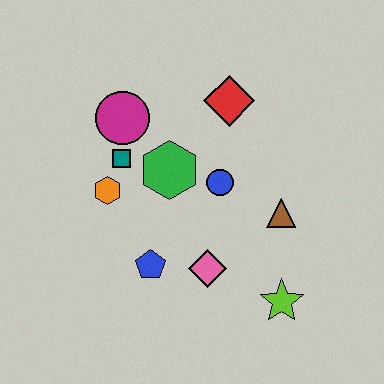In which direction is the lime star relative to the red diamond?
The lime star is below the red diamond.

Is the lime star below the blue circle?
Yes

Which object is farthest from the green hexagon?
The lime star is farthest from the green hexagon.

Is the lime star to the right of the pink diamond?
Yes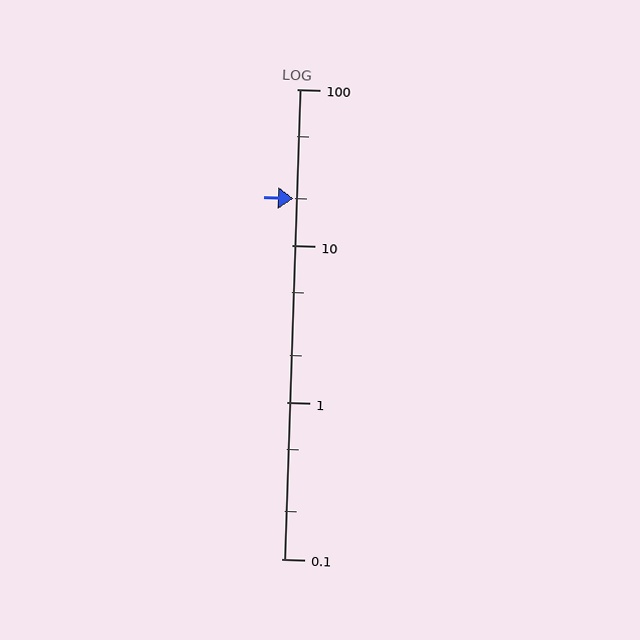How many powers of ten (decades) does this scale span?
The scale spans 3 decades, from 0.1 to 100.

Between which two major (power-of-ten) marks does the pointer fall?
The pointer is between 10 and 100.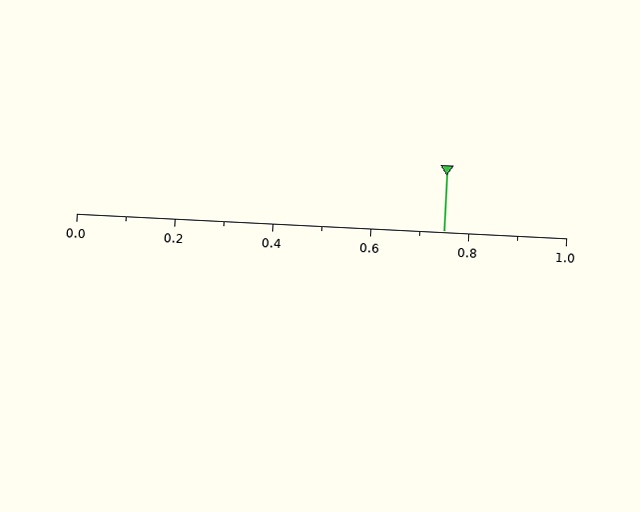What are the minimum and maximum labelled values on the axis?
The axis runs from 0.0 to 1.0.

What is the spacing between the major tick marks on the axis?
The major ticks are spaced 0.2 apart.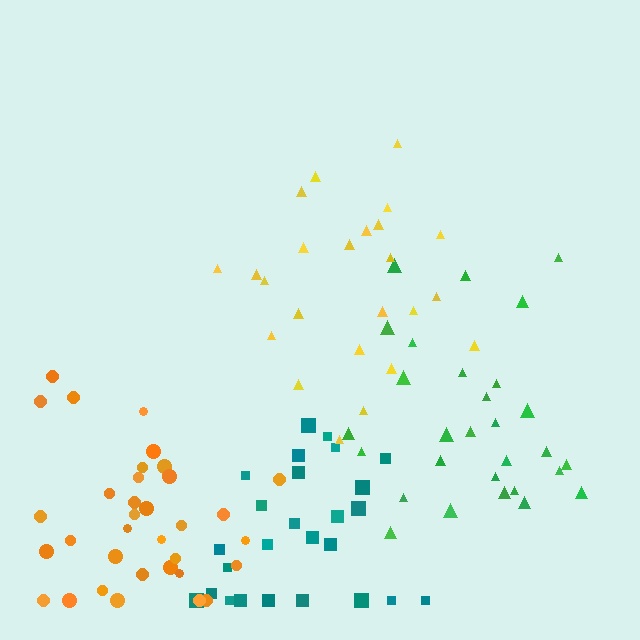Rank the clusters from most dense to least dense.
orange, teal, green, yellow.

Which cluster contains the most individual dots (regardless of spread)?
Orange (34).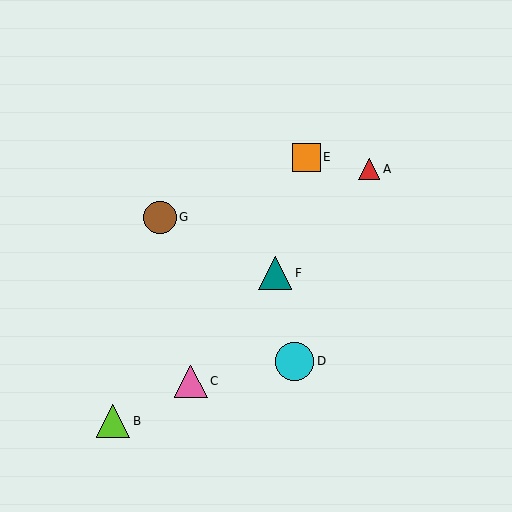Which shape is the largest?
The cyan circle (labeled D) is the largest.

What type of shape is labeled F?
Shape F is a teal triangle.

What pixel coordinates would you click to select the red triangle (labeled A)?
Click at (369, 169) to select the red triangle A.